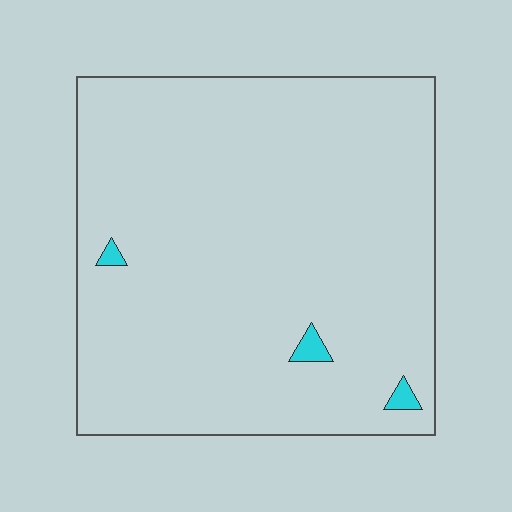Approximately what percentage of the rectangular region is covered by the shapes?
Approximately 0%.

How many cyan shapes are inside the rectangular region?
3.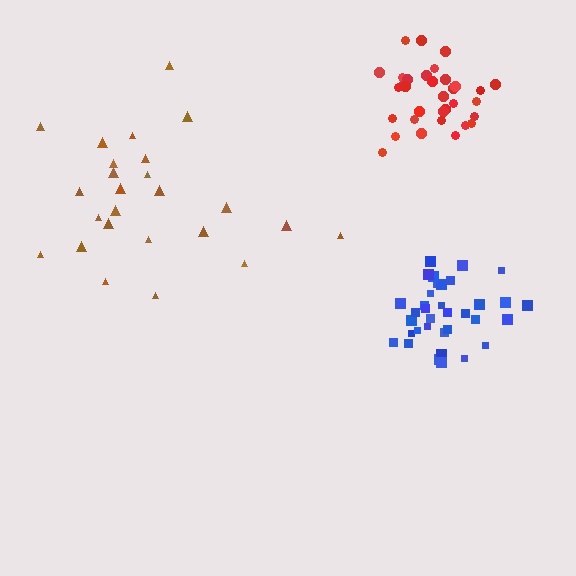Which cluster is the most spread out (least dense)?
Brown.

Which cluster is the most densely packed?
Red.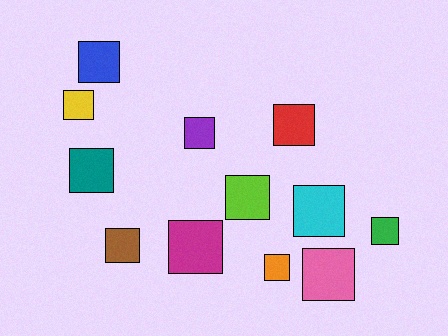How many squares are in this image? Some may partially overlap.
There are 12 squares.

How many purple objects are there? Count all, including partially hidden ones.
There is 1 purple object.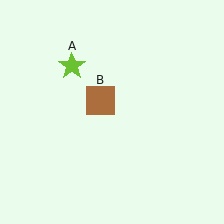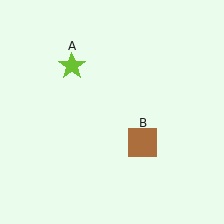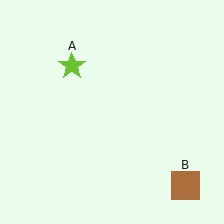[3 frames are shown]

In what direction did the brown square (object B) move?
The brown square (object B) moved down and to the right.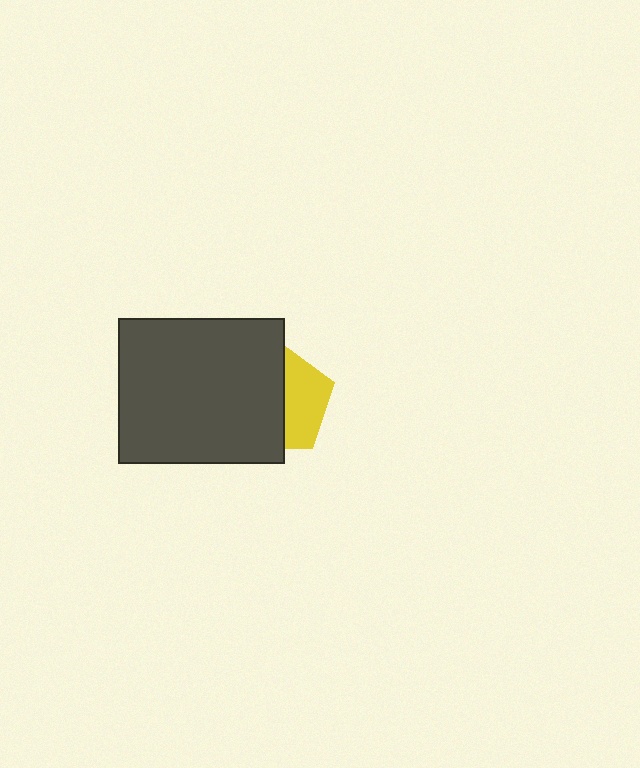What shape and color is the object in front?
The object in front is a dark gray rectangle.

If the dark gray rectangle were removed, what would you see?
You would see the complete yellow pentagon.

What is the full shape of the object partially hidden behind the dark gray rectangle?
The partially hidden object is a yellow pentagon.